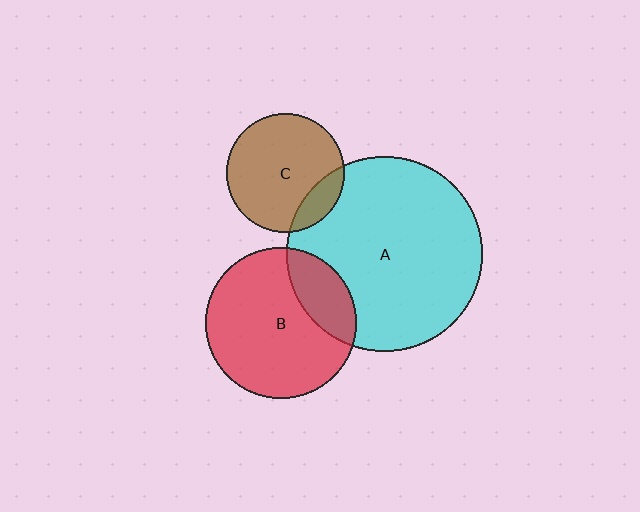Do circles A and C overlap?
Yes.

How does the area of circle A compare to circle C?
Approximately 2.7 times.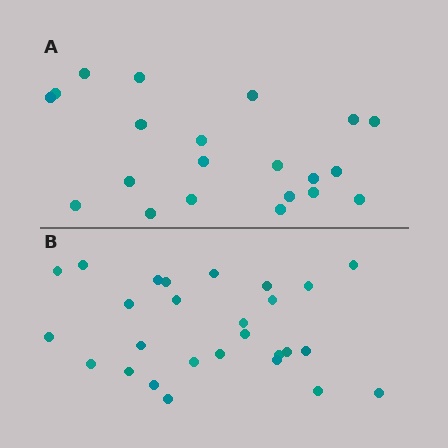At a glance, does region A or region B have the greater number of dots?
Region B (the bottom region) has more dots.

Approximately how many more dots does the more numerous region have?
Region B has about 6 more dots than region A.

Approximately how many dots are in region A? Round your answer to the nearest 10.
About 20 dots. (The exact count is 21, which rounds to 20.)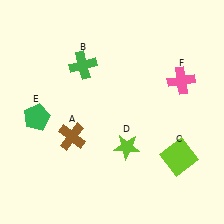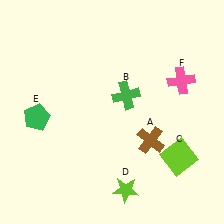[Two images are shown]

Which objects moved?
The objects that moved are: the brown cross (A), the green cross (B), the lime star (D).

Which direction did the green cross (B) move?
The green cross (B) moved right.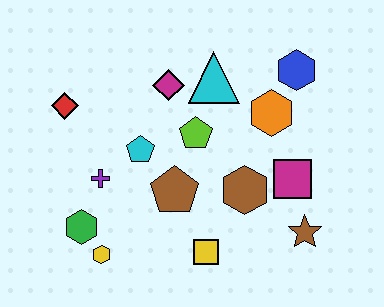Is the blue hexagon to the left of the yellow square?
No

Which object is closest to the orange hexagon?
The blue hexagon is closest to the orange hexagon.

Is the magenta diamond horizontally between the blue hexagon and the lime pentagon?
No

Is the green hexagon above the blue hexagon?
No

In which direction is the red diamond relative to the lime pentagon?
The red diamond is to the left of the lime pentagon.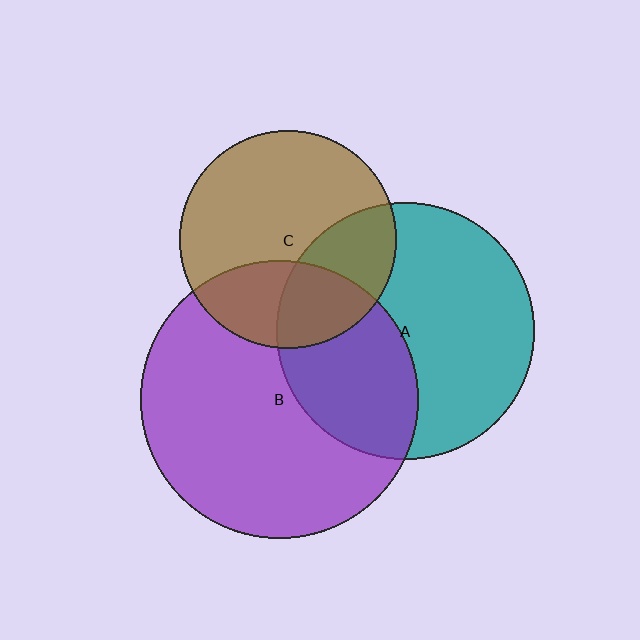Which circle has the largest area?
Circle B (purple).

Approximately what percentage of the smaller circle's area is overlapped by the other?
Approximately 30%.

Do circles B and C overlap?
Yes.